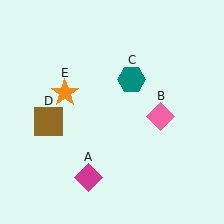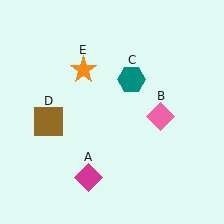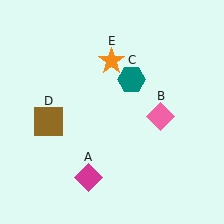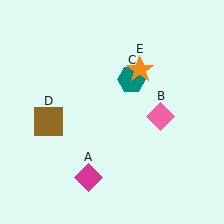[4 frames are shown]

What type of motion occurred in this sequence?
The orange star (object E) rotated clockwise around the center of the scene.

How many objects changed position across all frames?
1 object changed position: orange star (object E).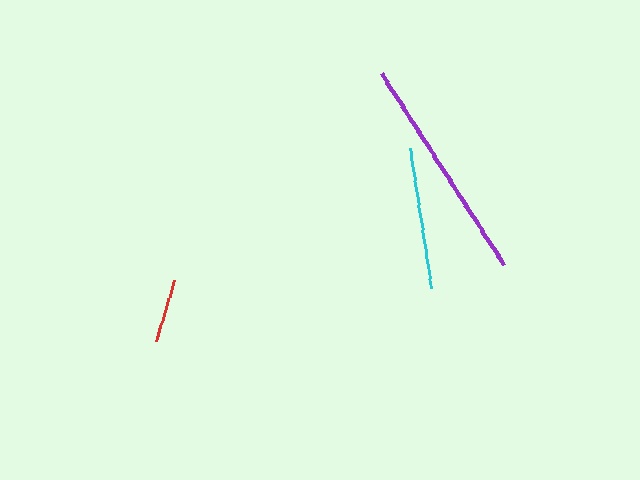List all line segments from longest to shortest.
From longest to shortest: purple, cyan, red.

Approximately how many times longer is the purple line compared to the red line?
The purple line is approximately 3.5 times the length of the red line.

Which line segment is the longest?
The purple line is the longest at approximately 227 pixels.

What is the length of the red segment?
The red segment is approximately 64 pixels long.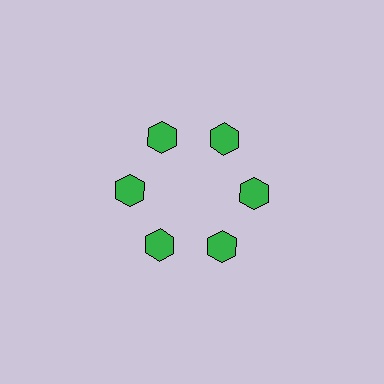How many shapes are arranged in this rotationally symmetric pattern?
There are 6 shapes, arranged in 6 groups of 1.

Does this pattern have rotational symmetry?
Yes, this pattern has 6-fold rotational symmetry. It looks the same after rotating 60 degrees around the center.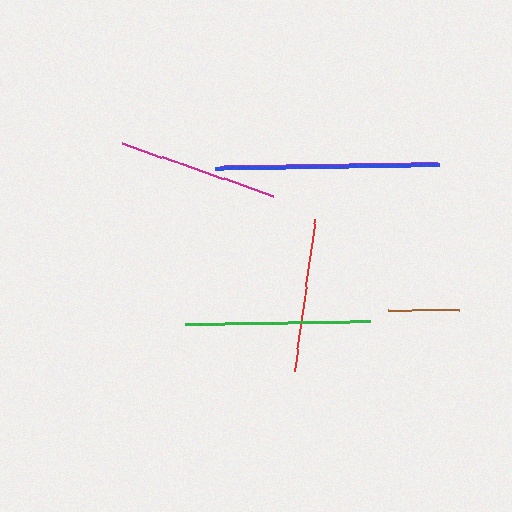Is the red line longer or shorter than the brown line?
The red line is longer than the brown line.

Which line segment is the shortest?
The brown line is the shortest at approximately 71 pixels.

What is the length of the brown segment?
The brown segment is approximately 71 pixels long.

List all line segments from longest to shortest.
From longest to shortest: blue, purple, green, magenta, red, brown.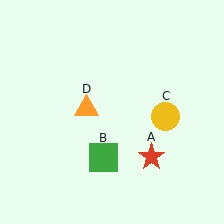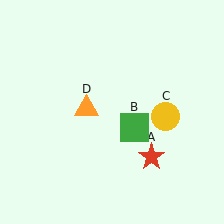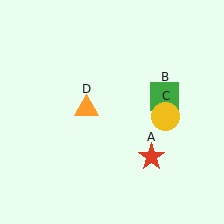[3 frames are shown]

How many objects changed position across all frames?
1 object changed position: green square (object B).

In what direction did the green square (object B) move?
The green square (object B) moved up and to the right.